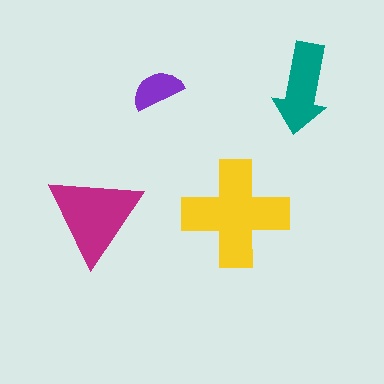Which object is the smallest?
The purple semicircle.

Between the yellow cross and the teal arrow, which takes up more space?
The yellow cross.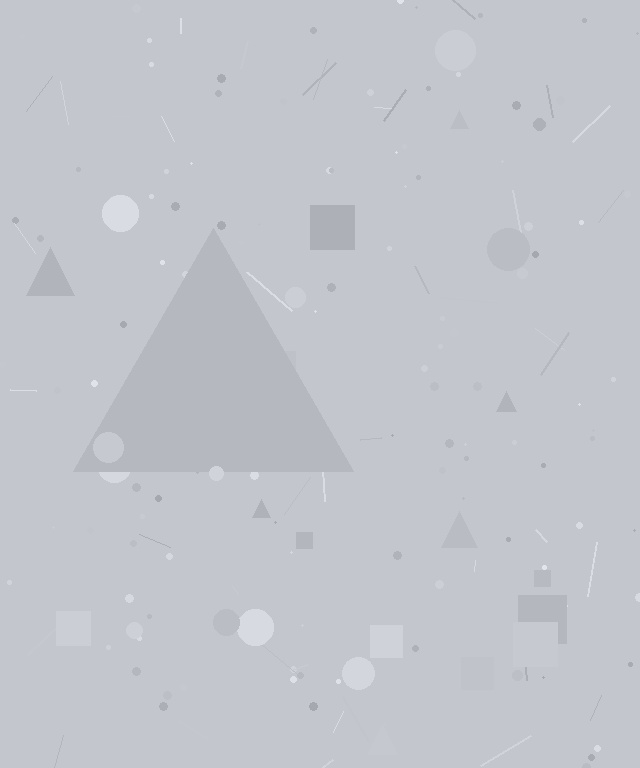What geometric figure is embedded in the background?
A triangle is embedded in the background.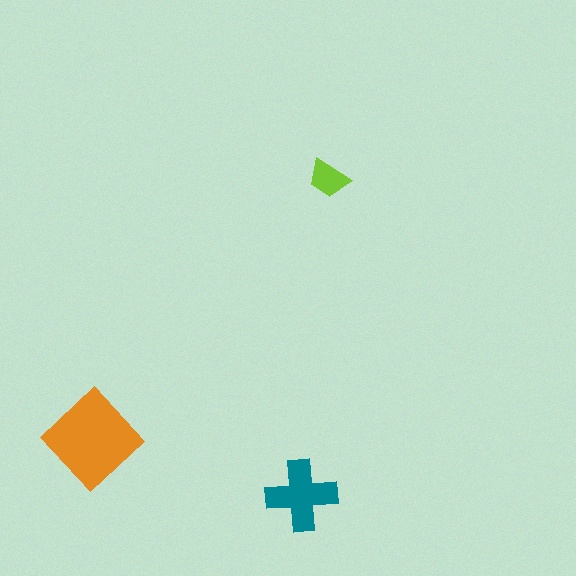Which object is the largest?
The orange diamond.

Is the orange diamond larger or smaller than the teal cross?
Larger.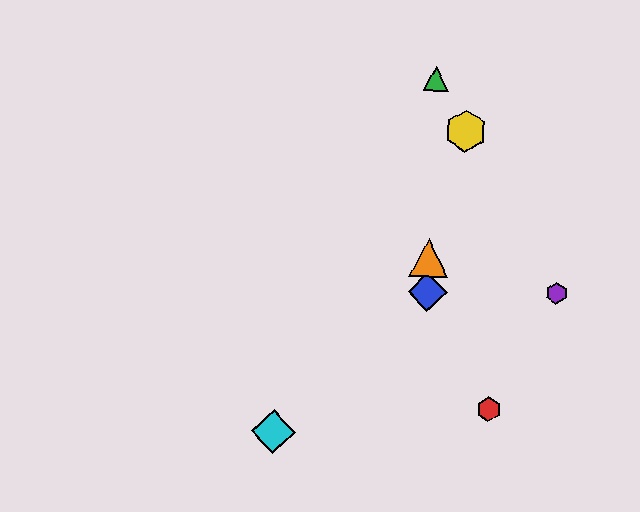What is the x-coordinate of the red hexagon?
The red hexagon is at x≈489.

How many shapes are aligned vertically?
3 shapes (the blue diamond, the green triangle, the orange triangle) are aligned vertically.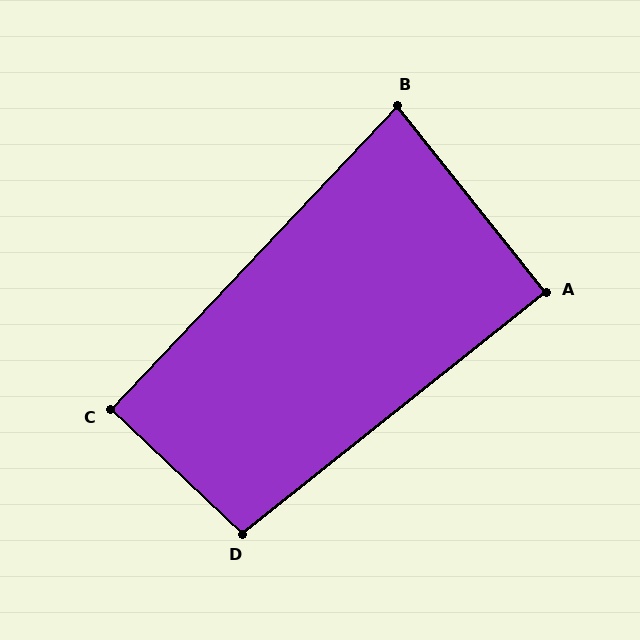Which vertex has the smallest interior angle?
B, at approximately 82 degrees.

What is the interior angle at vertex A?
Approximately 90 degrees (approximately right).